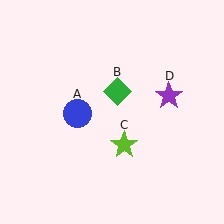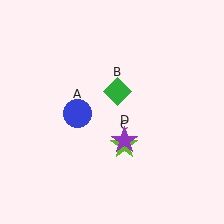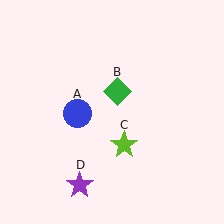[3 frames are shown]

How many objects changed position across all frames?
1 object changed position: purple star (object D).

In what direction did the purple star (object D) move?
The purple star (object D) moved down and to the left.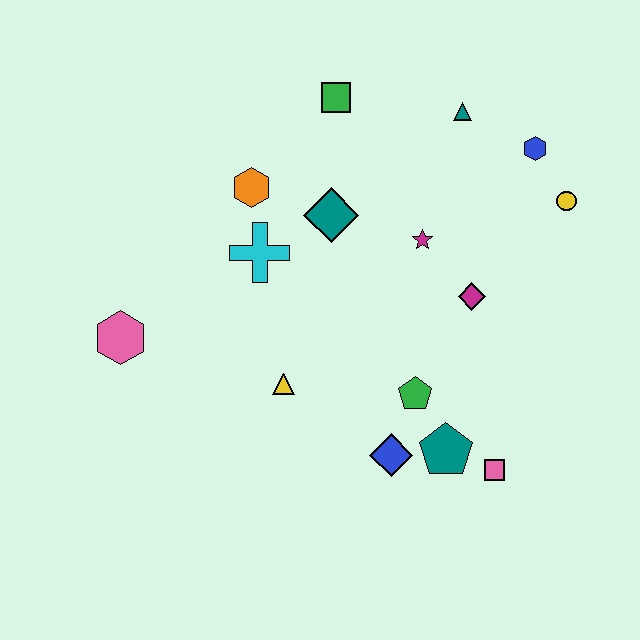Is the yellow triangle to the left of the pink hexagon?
No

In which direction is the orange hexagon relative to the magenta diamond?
The orange hexagon is to the left of the magenta diamond.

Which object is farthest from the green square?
The pink square is farthest from the green square.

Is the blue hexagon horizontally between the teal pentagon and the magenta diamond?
No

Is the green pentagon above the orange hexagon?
No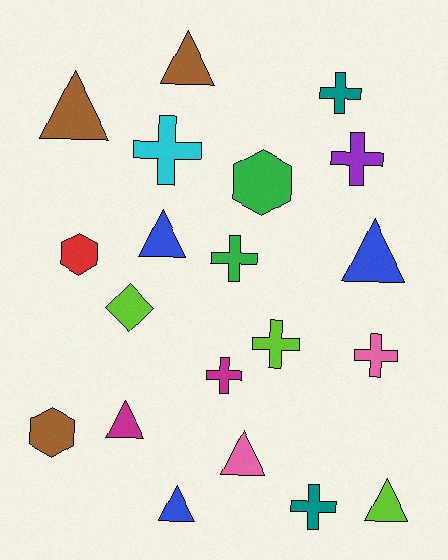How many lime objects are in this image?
There are 3 lime objects.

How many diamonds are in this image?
There is 1 diamond.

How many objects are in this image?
There are 20 objects.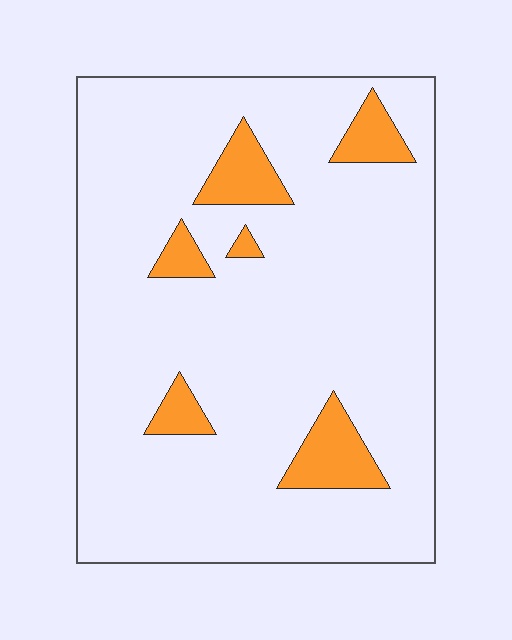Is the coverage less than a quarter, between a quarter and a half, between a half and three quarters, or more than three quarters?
Less than a quarter.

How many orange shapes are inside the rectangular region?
6.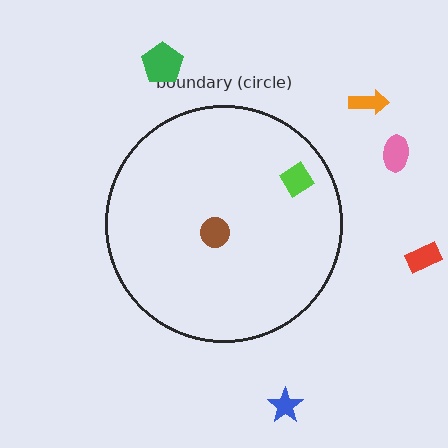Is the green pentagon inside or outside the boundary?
Outside.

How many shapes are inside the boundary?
2 inside, 5 outside.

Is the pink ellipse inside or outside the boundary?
Outside.